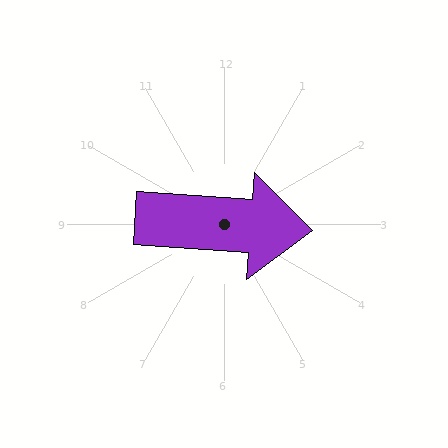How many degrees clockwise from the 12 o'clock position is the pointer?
Approximately 94 degrees.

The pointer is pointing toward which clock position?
Roughly 3 o'clock.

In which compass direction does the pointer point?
East.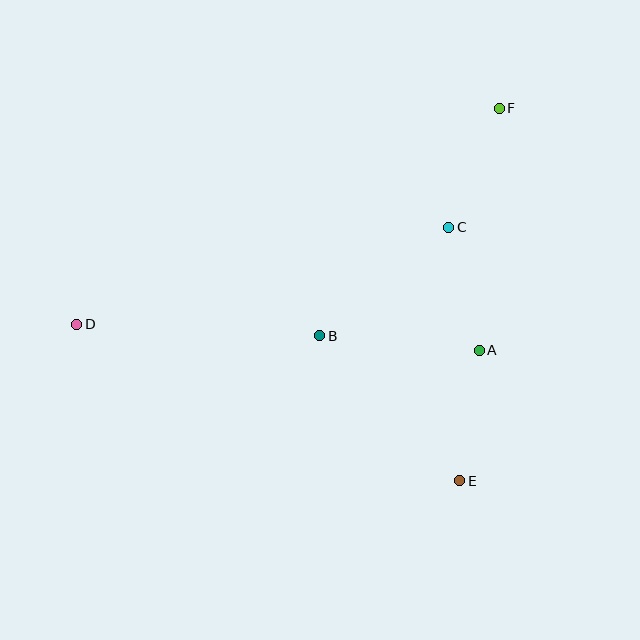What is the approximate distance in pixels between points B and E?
The distance between B and E is approximately 202 pixels.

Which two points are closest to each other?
Points A and C are closest to each other.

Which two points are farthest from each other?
Points D and F are farthest from each other.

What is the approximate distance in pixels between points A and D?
The distance between A and D is approximately 404 pixels.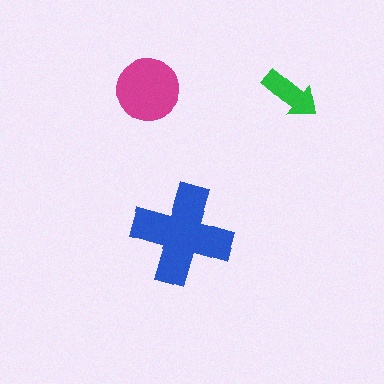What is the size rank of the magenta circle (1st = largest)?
2nd.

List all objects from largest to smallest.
The blue cross, the magenta circle, the green arrow.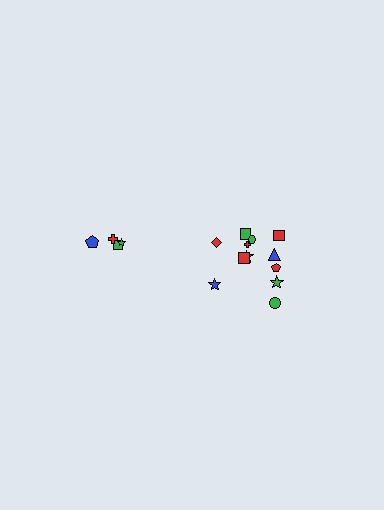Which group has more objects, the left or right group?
The right group.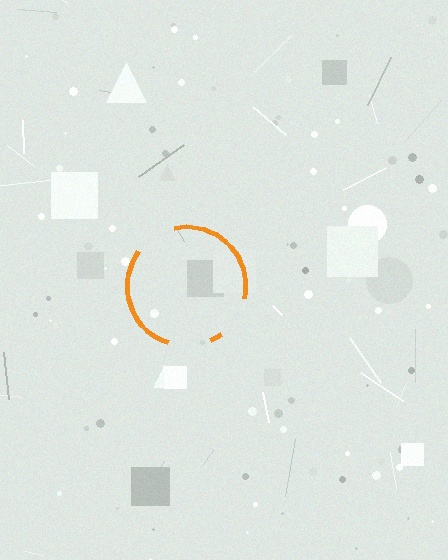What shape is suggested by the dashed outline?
The dashed outline suggests a circle.